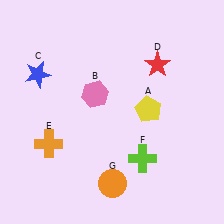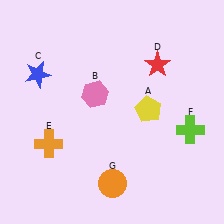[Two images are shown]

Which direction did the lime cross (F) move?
The lime cross (F) moved right.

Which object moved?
The lime cross (F) moved right.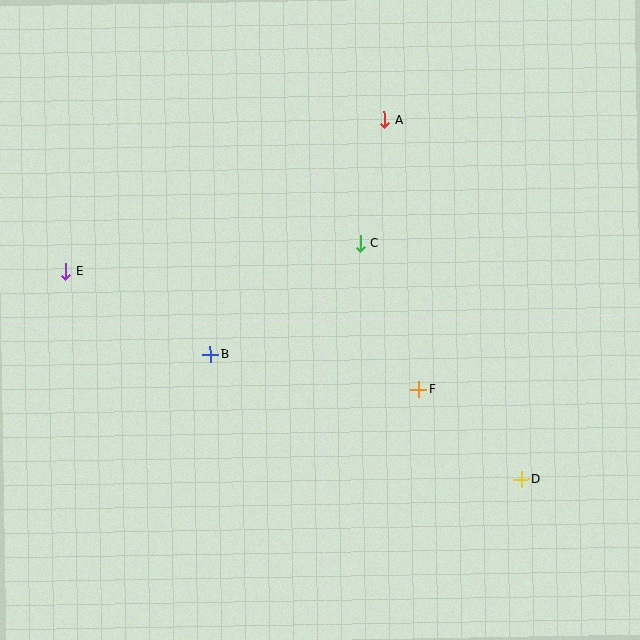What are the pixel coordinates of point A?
Point A is at (385, 120).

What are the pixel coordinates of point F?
Point F is at (419, 389).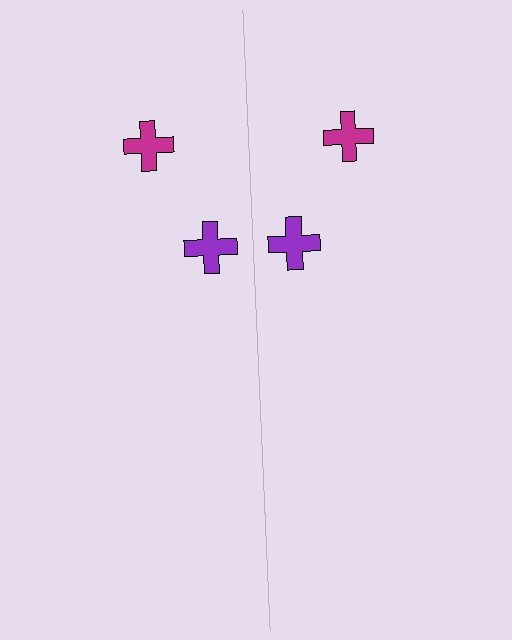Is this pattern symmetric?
Yes, this pattern has bilateral (reflection) symmetry.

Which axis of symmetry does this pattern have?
The pattern has a vertical axis of symmetry running through the center of the image.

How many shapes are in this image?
There are 4 shapes in this image.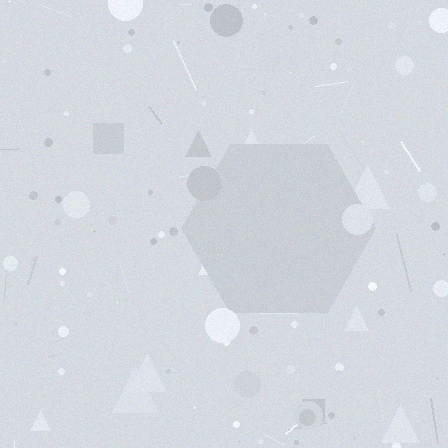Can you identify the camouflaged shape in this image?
The camouflaged shape is a hexagon.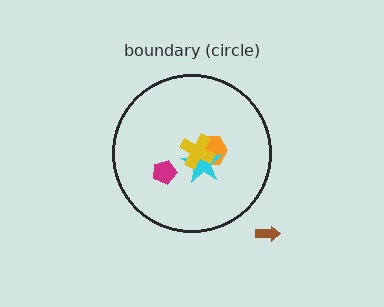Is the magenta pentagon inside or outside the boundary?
Inside.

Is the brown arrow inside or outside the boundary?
Outside.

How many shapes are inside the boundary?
4 inside, 1 outside.